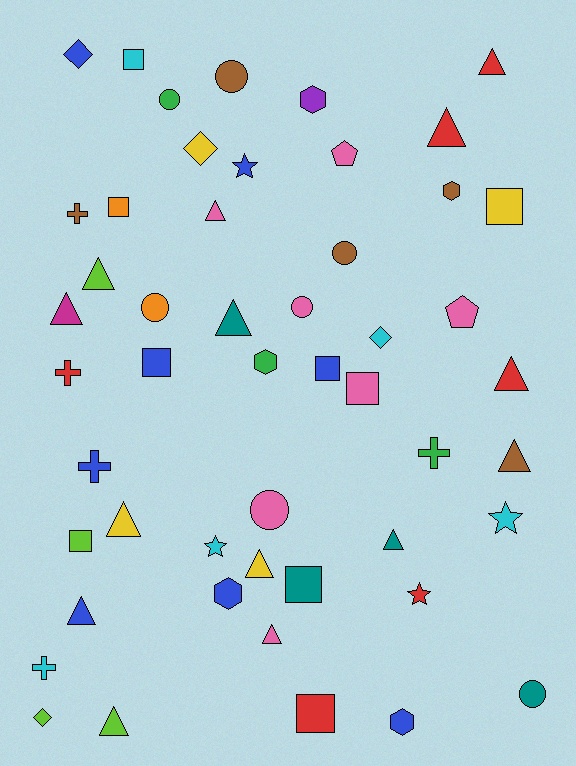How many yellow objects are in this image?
There are 4 yellow objects.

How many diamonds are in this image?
There are 4 diamonds.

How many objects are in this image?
There are 50 objects.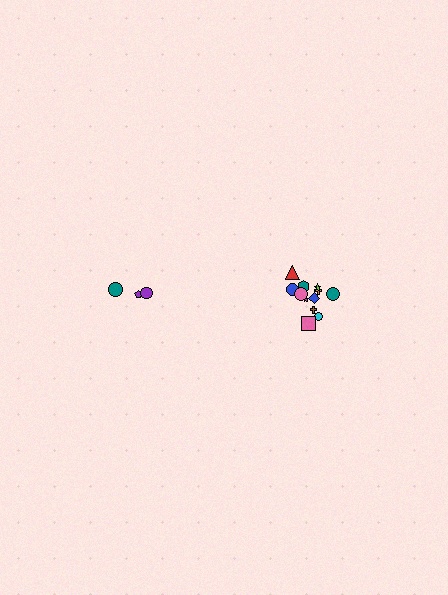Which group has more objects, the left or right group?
The right group.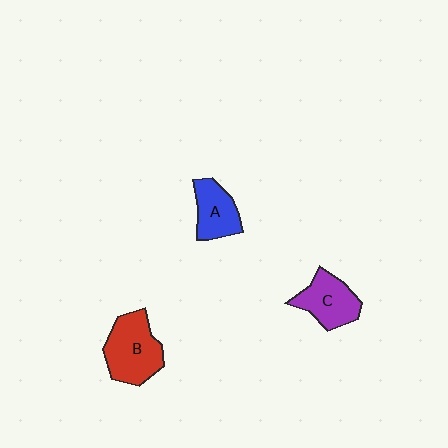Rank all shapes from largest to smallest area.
From largest to smallest: B (red), C (purple), A (blue).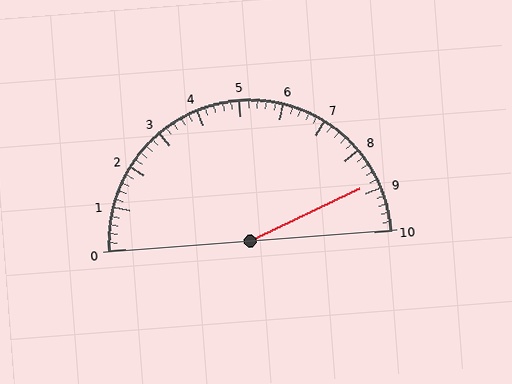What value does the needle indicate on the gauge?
The needle indicates approximately 8.8.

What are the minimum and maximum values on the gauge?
The gauge ranges from 0 to 10.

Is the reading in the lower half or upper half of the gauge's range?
The reading is in the upper half of the range (0 to 10).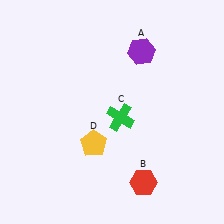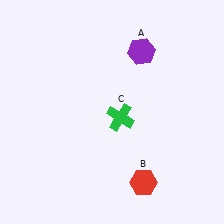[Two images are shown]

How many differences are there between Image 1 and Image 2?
There is 1 difference between the two images.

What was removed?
The yellow pentagon (D) was removed in Image 2.